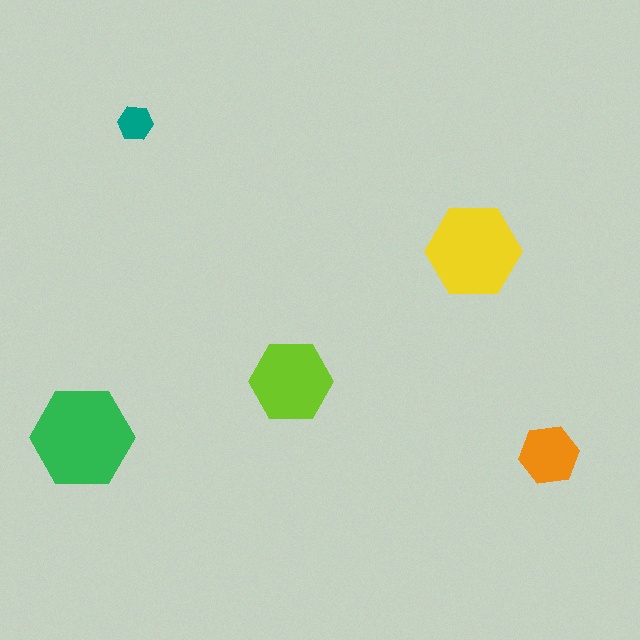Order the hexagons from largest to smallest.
the green one, the yellow one, the lime one, the orange one, the teal one.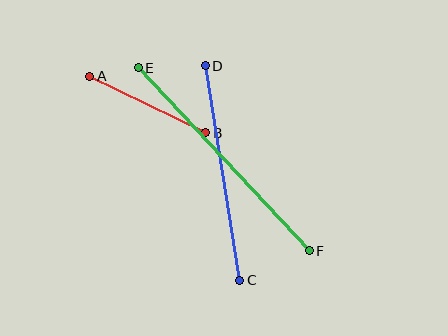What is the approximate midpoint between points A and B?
The midpoint is at approximately (148, 104) pixels.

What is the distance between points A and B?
The distance is approximately 129 pixels.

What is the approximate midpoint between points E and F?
The midpoint is at approximately (224, 159) pixels.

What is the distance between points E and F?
The distance is approximately 251 pixels.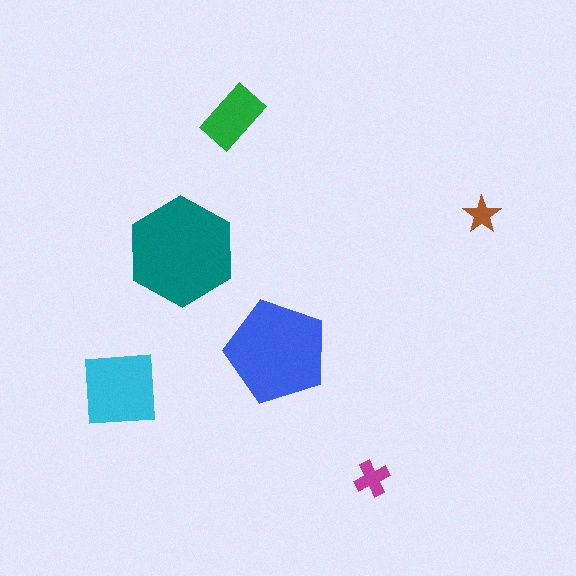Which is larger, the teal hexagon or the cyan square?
The teal hexagon.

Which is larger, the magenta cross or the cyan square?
The cyan square.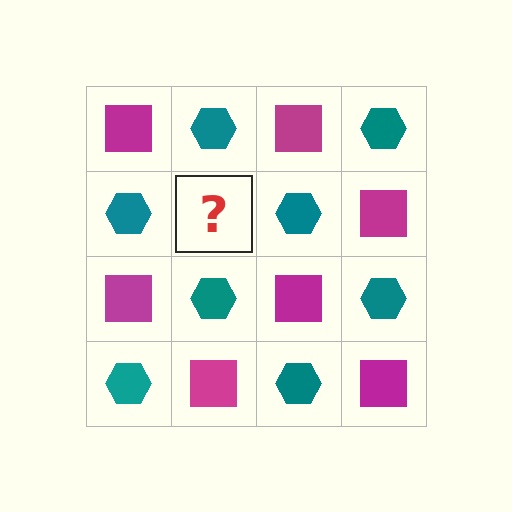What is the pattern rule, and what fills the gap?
The rule is that it alternates magenta square and teal hexagon in a checkerboard pattern. The gap should be filled with a magenta square.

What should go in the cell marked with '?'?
The missing cell should contain a magenta square.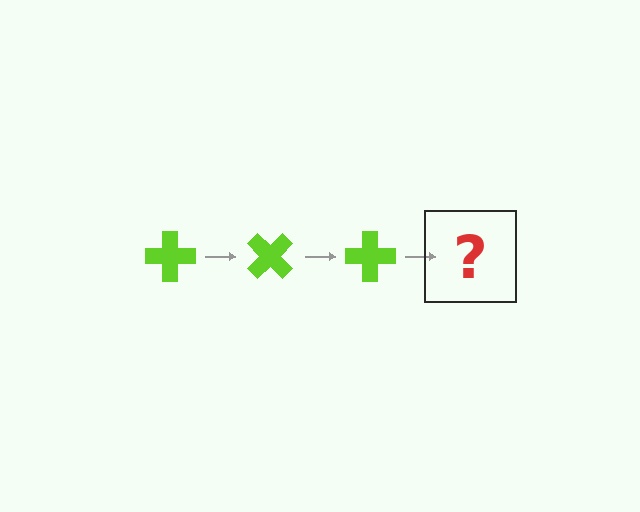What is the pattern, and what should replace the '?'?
The pattern is that the cross rotates 45 degrees each step. The '?' should be a lime cross rotated 135 degrees.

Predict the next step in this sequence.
The next step is a lime cross rotated 135 degrees.